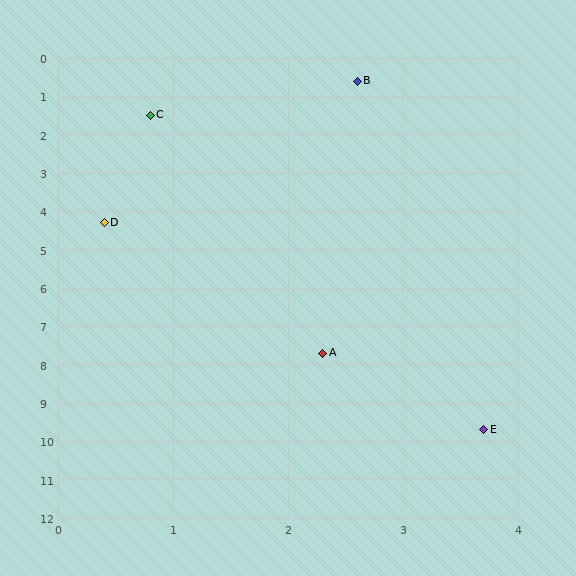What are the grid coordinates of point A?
Point A is at approximately (2.3, 7.7).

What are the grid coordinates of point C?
Point C is at approximately (0.8, 1.5).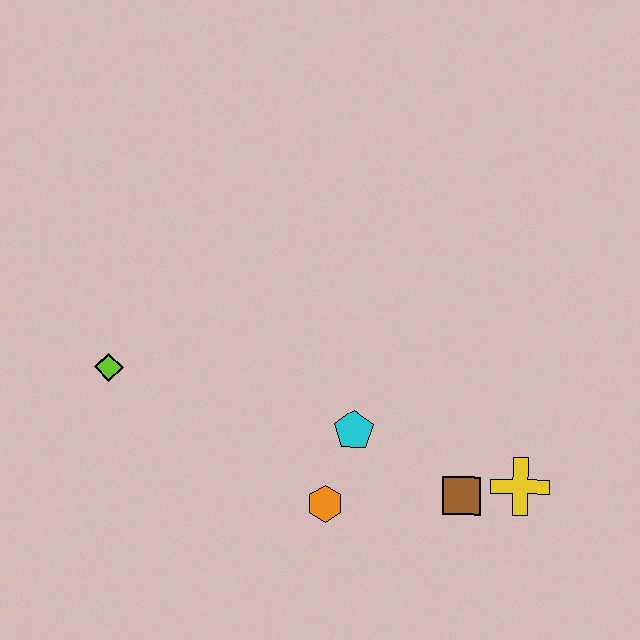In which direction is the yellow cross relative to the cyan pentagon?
The yellow cross is to the right of the cyan pentagon.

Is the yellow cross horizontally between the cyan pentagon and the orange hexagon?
No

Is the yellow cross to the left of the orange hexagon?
No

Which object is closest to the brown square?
The yellow cross is closest to the brown square.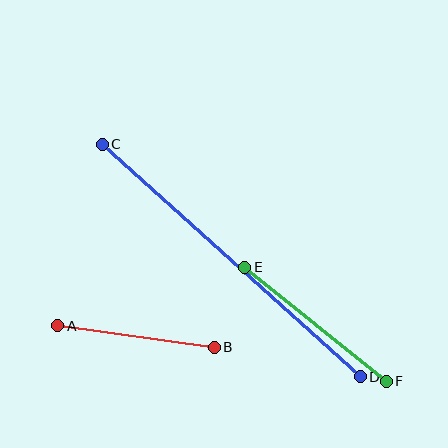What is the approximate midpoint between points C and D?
The midpoint is at approximately (231, 260) pixels.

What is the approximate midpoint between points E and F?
The midpoint is at approximately (316, 324) pixels.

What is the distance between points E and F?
The distance is approximately 182 pixels.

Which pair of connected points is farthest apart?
Points C and D are farthest apart.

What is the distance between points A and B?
The distance is approximately 158 pixels.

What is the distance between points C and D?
The distance is approximately 347 pixels.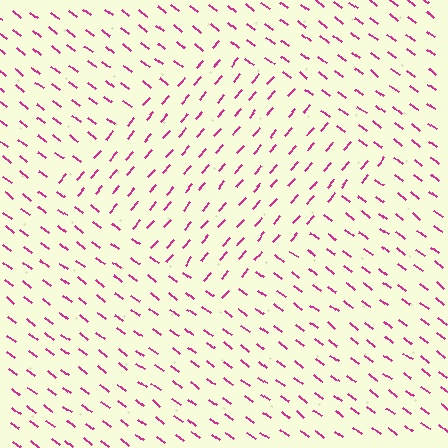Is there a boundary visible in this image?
Yes, there is a texture boundary formed by a change in line orientation.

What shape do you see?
I see a diamond.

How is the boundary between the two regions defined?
The boundary is defined purely by a change in line orientation (approximately 87 degrees difference). All lines are the same color and thickness.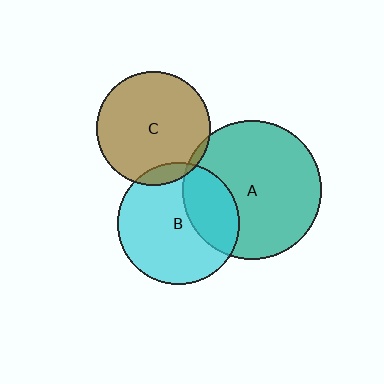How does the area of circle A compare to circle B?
Approximately 1.3 times.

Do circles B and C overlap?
Yes.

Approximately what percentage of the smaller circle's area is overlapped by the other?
Approximately 10%.